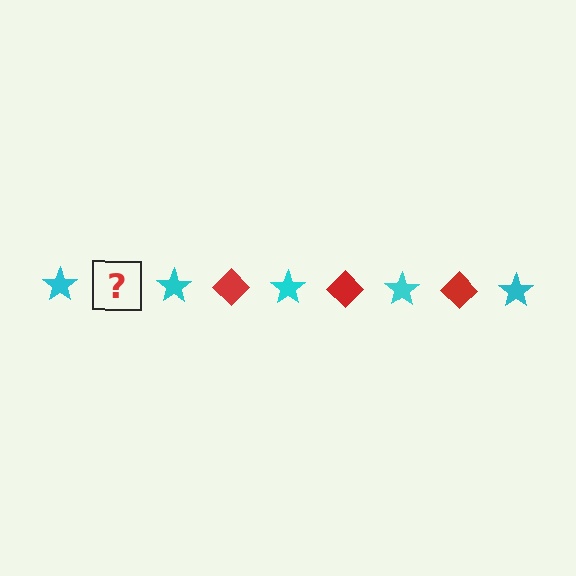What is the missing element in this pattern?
The missing element is a red diamond.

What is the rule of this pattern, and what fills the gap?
The rule is that the pattern alternates between cyan star and red diamond. The gap should be filled with a red diamond.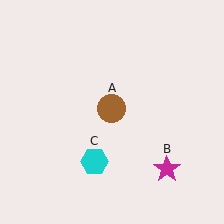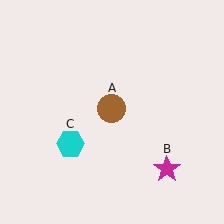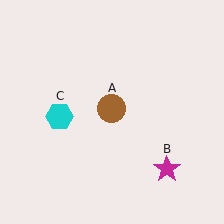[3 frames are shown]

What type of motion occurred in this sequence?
The cyan hexagon (object C) rotated clockwise around the center of the scene.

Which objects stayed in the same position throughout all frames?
Brown circle (object A) and magenta star (object B) remained stationary.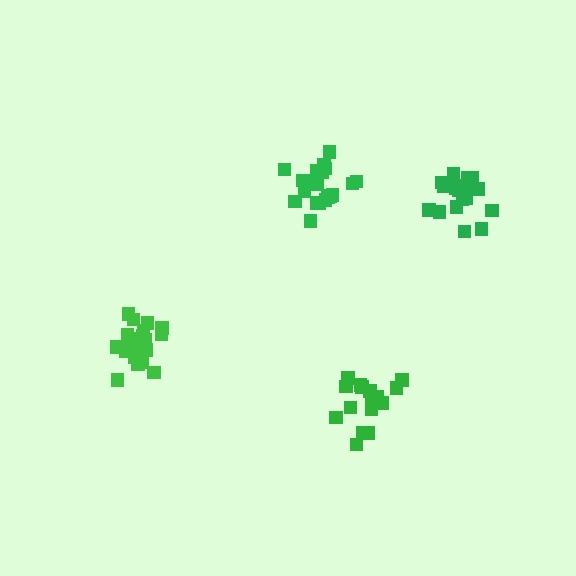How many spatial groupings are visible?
There are 4 spatial groupings.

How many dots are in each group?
Group 1: 21 dots, Group 2: 21 dots, Group 3: 19 dots, Group 4: 16 dots (77 total).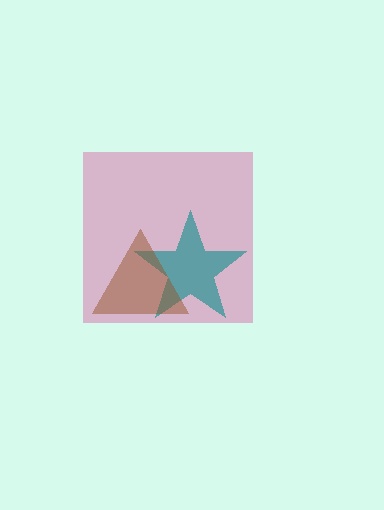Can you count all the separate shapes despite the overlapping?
Yes, there are 3 separate shapes.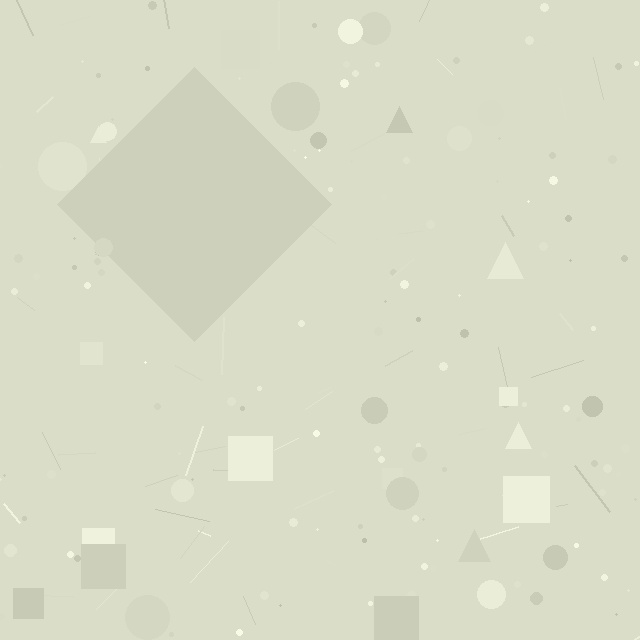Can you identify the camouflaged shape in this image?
The camouflaged shape is a diamond.